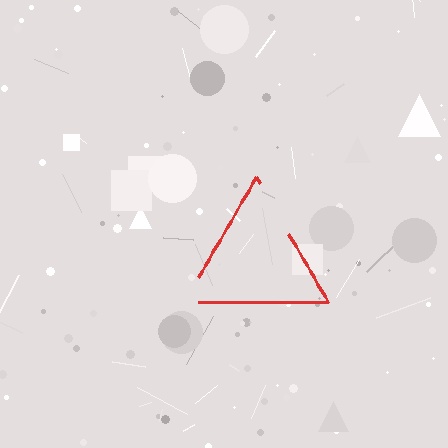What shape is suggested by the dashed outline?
The dashed outline suggests a triangle.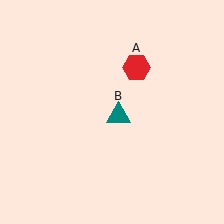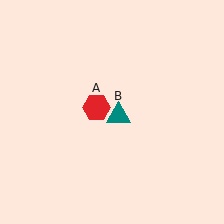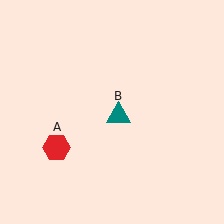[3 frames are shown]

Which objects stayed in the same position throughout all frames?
Teal triangle (object B) remained stationary.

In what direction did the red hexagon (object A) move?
The red hexagon (object A) moved down and to the left.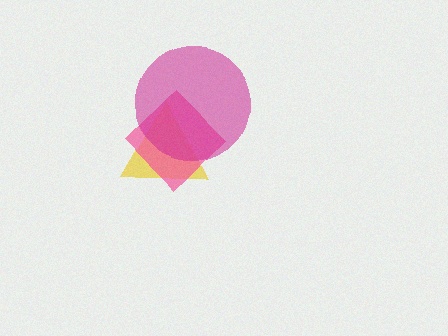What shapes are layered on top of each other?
The layered shapes are: a yellow triangle, a pink diamond, a magenta circle.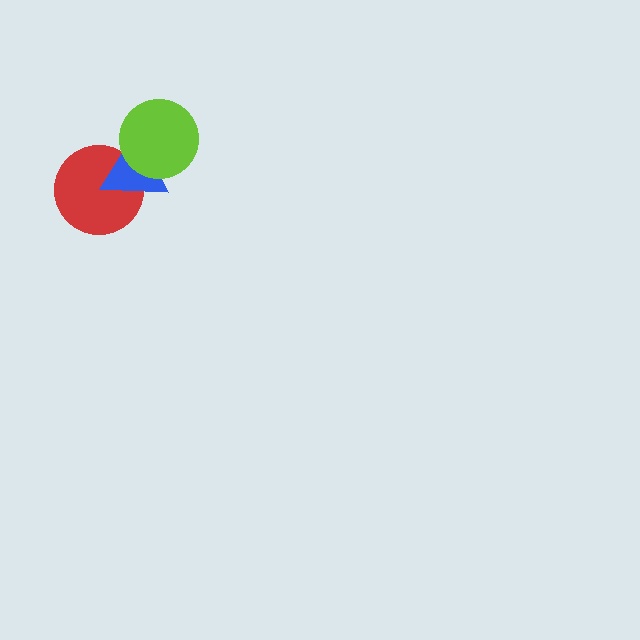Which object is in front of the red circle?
The blue triangle is in front of the red circle.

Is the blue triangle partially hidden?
Yes, it is partially covered by another shape.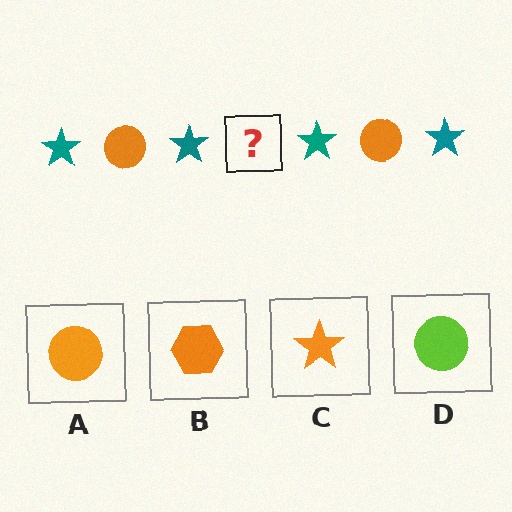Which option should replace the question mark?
Option A.